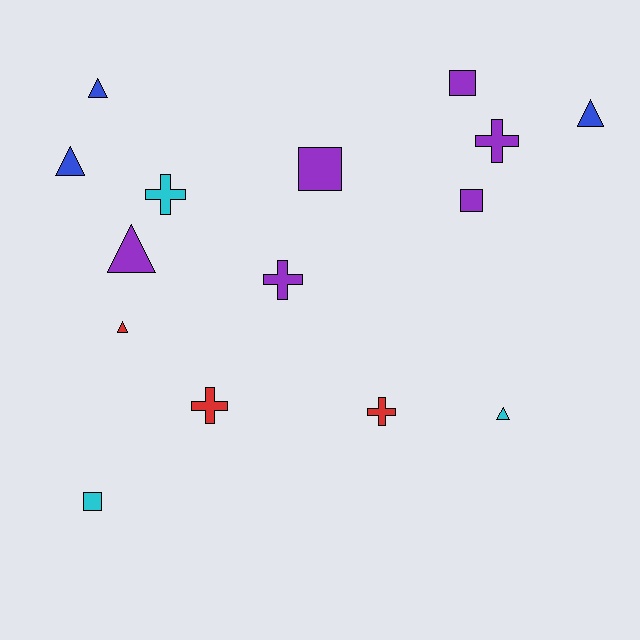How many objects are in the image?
There are 15 objects.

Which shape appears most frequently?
Triangle, with 6 objects.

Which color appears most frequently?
Purple, with 6 objects.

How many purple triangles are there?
There is 1 purple triangle.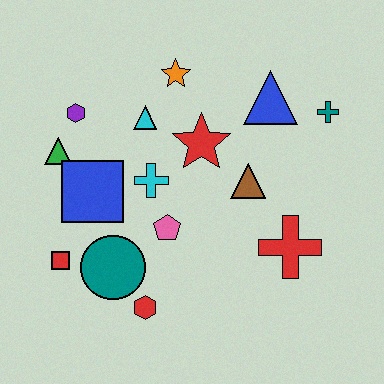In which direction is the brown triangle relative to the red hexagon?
The brown triangle is above the red hexagon.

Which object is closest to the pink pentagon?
The cyan cross is closest to the pink pentagon.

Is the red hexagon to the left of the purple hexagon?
No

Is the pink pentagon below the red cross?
No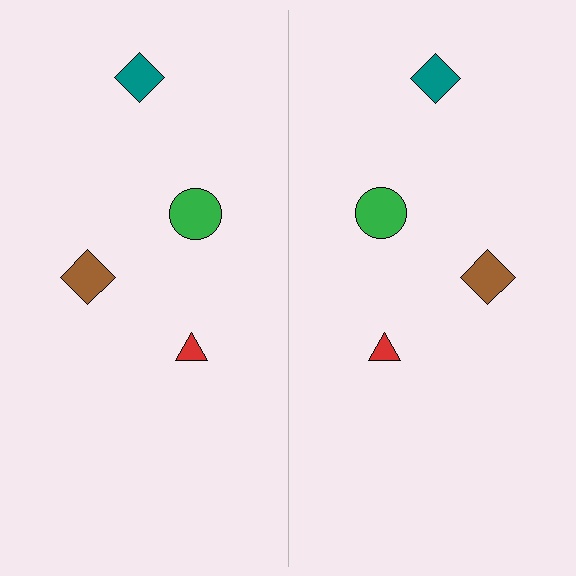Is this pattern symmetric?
Yes, this pattern has bilateral (reflection) symmetry.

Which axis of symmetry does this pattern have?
The pattern has a vertical axis of symmetry running through the center of the image.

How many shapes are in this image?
There are 8 shapes in this image.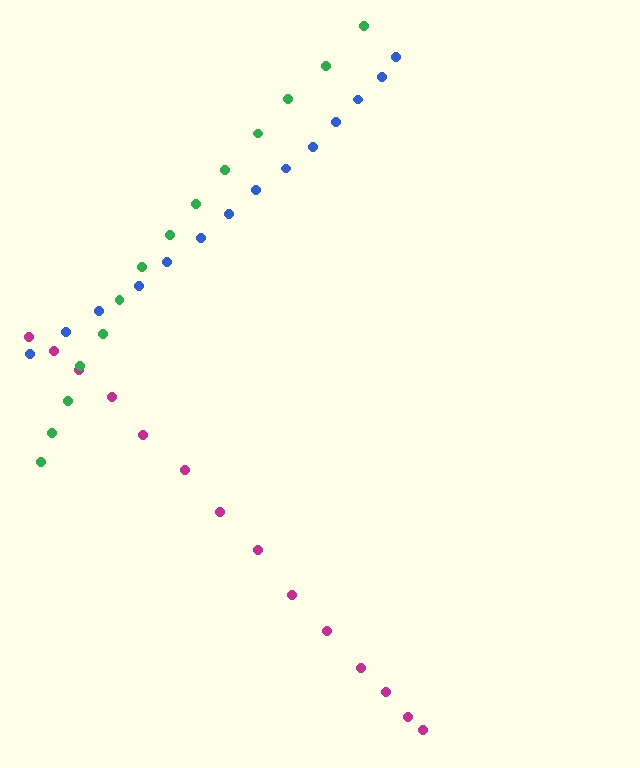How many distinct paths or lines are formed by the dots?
There are 3 distinct paths.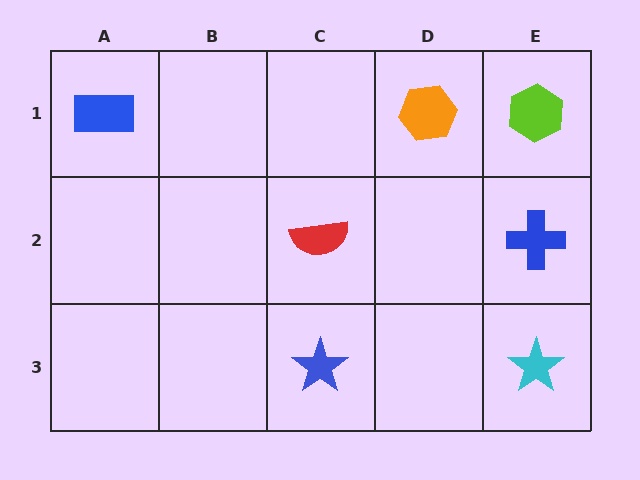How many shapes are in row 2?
2 shapes.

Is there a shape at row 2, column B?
No, that cell is empty.